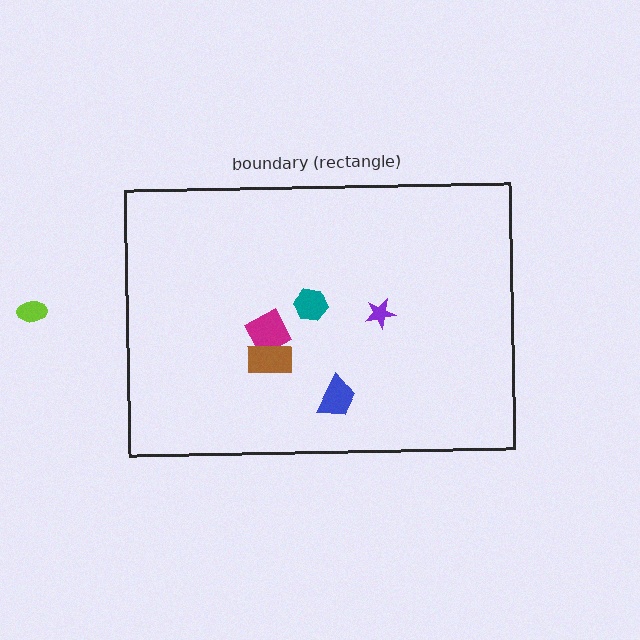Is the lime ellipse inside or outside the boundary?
Outside.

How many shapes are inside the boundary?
5 inside, 1 outside.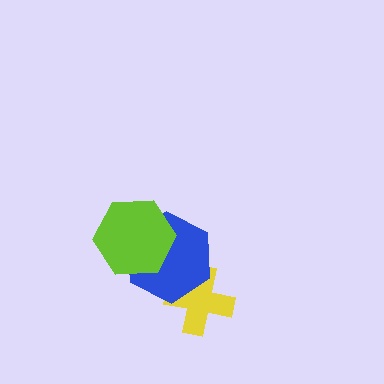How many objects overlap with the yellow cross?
1 object overlaps with the yellow cross.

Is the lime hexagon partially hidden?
No, no other shape covers it.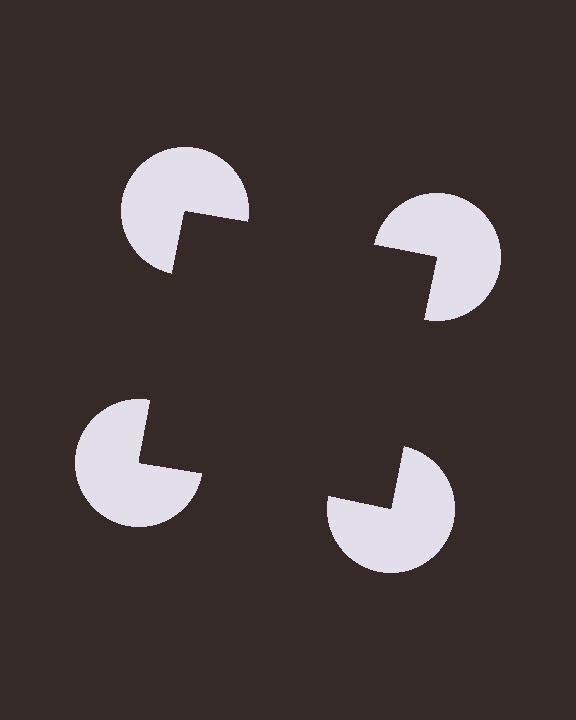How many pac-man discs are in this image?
There are 4 — one at each vertex of the illusory square.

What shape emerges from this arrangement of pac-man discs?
An illusory square — its edges are inferred from the aligned wedge cuts in the pac-man discs, not physically drawn.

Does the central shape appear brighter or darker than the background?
It typically appears slightly darker than the background, even though no actual brightness change is drawn.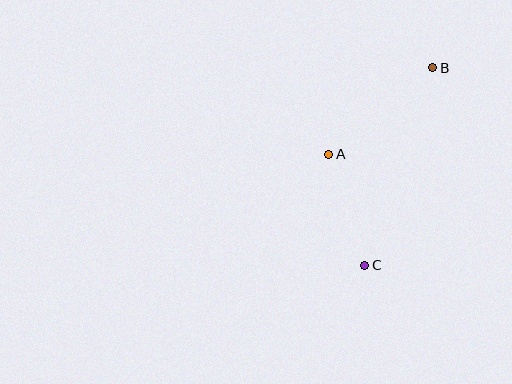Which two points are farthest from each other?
Points B and C are farthest from each other.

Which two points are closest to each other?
Points A and C are closest to each other.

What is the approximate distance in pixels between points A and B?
The distance between A and B is approximately 135 pixels.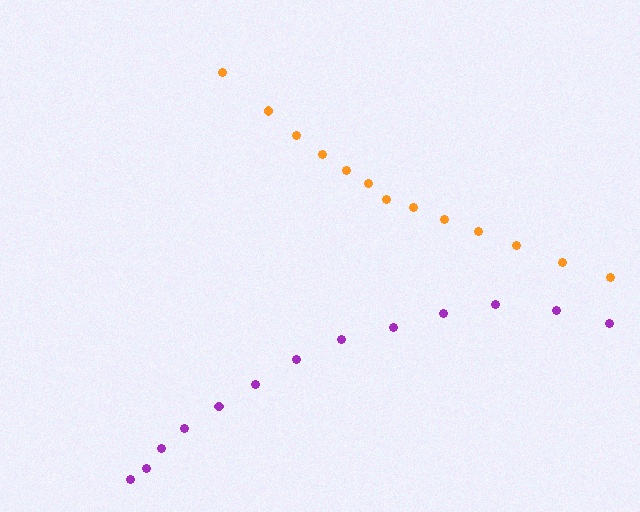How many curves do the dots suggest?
There are 2 distinct paths.